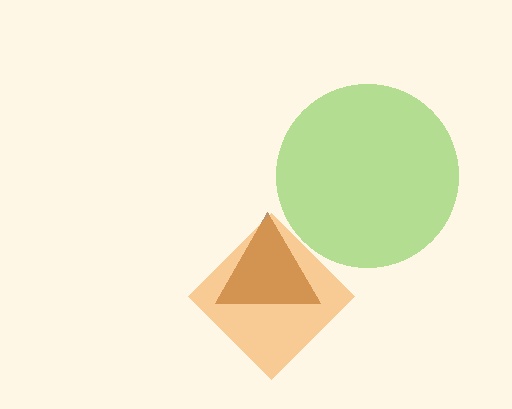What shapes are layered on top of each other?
The layered shapes are: a brown triangle, an orange diamond, a lime circle.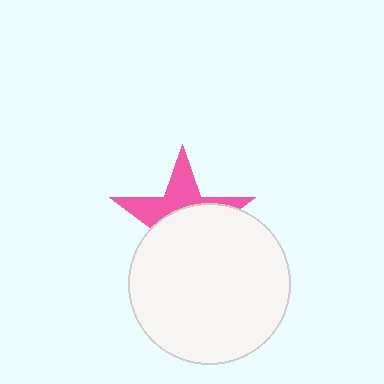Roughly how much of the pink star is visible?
A small part of it is visible (roughly 40%).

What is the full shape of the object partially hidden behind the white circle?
The partially hidden object is a pink star.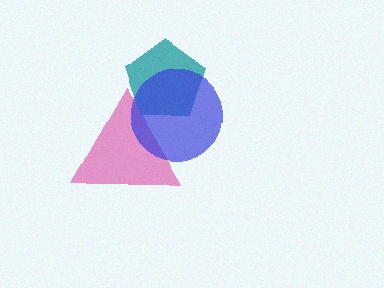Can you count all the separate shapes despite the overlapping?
Yes, there are 3 separate shapes.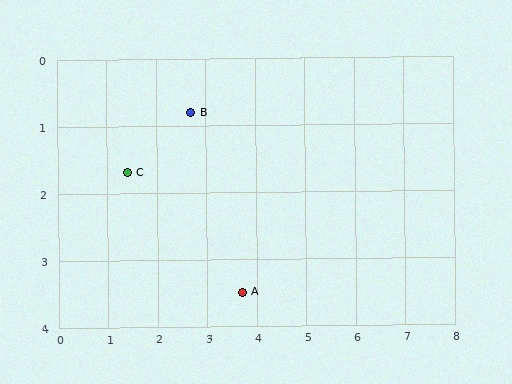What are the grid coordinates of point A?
Point A is at approximately (3.7, 3.5).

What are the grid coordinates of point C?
Point C is at approximately (1.4, 1.7).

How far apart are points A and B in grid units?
Points A and B are about 2.9 grid units apart.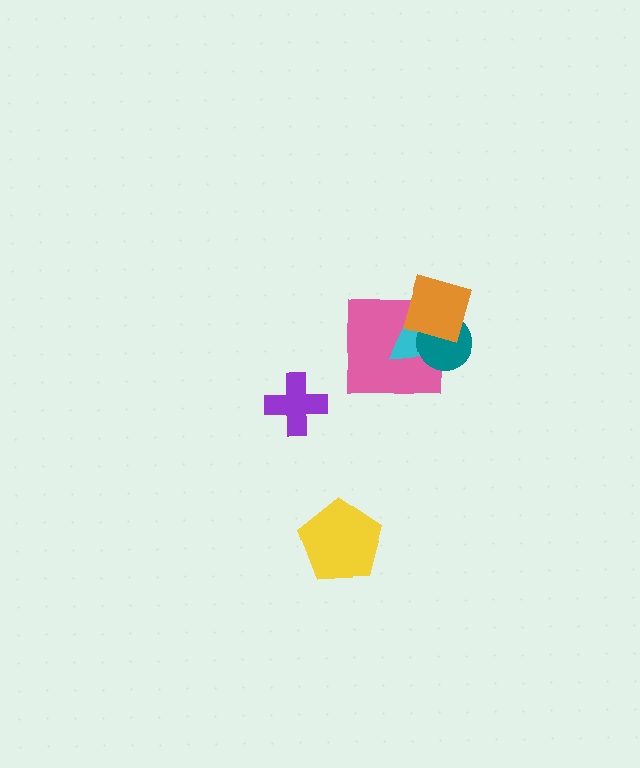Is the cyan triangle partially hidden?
Yes, it is partially covered by another shape.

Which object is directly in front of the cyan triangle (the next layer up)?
The teal circle is directly in front of the cyan triangle.